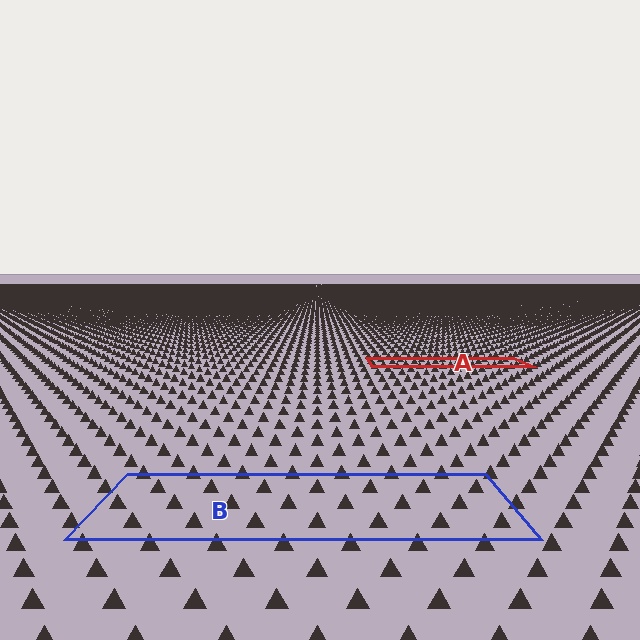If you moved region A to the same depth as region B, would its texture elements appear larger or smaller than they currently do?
They would appear larger. At a closer depth, the same texture elements are projected at a bigger on-screen size.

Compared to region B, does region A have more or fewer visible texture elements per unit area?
Region A has more texture elements per unit area — they are packed more densely because it is farther away.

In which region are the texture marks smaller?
The texture marks are smaller in region A, because it is farther away.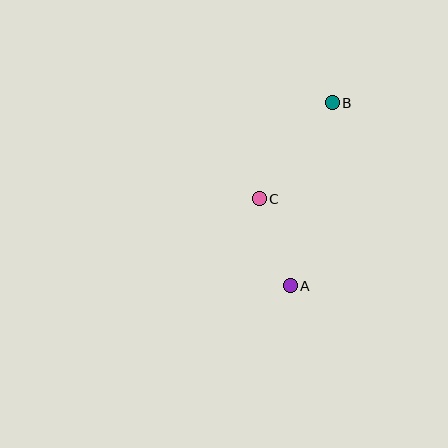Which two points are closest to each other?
Points A and C are closest to each other.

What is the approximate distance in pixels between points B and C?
The distance between B and C is approximately 120 pixels.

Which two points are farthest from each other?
Points A and B are farthest from each other.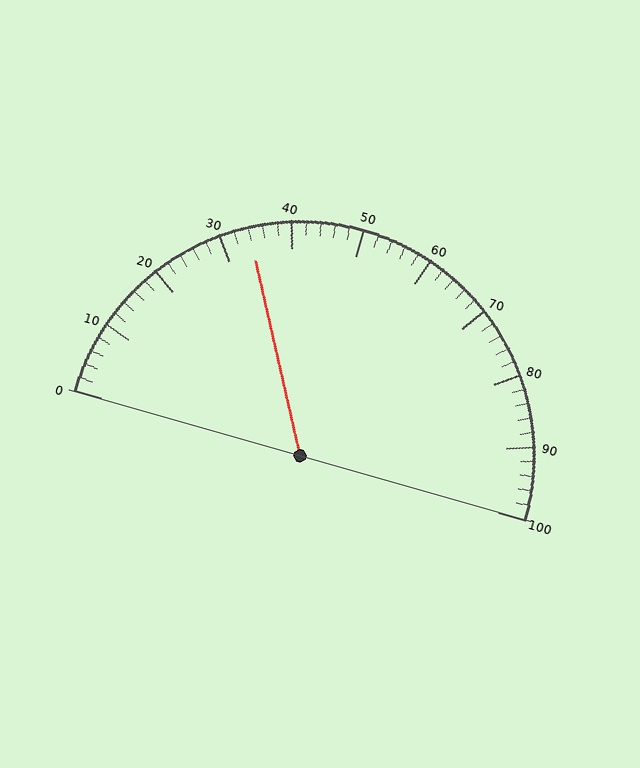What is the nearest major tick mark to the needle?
The nearest major tick mark is 30.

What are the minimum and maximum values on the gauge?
The gauge ranges from 0 to 100.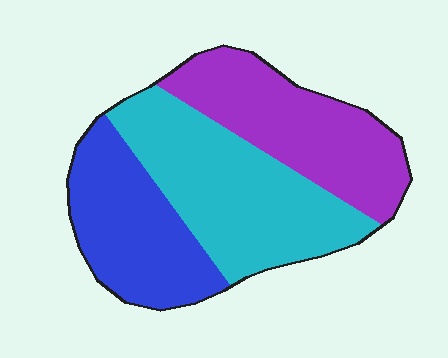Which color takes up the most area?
Cyan, at roughly 40%.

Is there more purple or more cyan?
Cyan.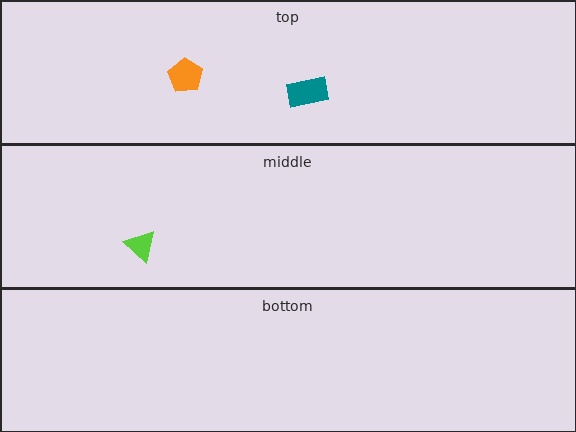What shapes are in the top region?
The orange pentagon, the teal rectangle.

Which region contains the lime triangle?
The middle region.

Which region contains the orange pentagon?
The top region.